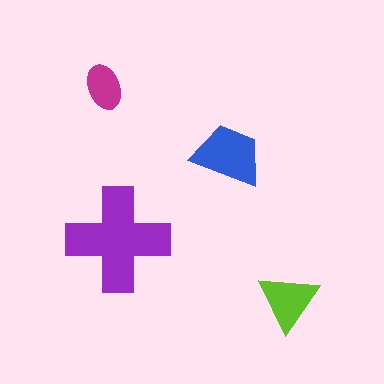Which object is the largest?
The purple cross.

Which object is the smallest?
The magenta ellipse.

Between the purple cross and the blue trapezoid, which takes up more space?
The purple cross.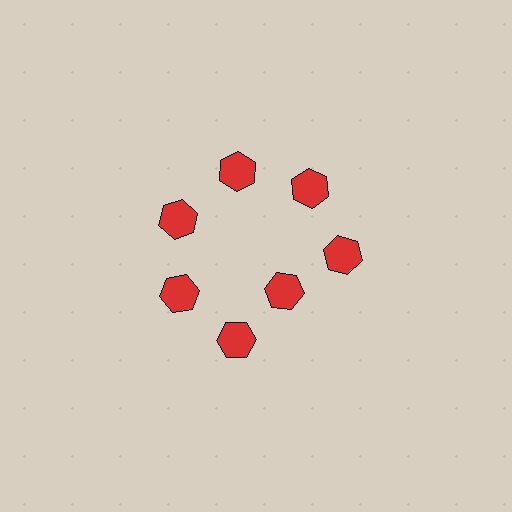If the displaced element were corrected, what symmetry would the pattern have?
It would have 7-fold rotational symmetry — the pattern would map onto itself every 51 degrees.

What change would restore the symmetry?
The symmetry would be restored by moving it outward, back onto the ring so that all 7 hexagons sit at equal angles and equal distance from the center.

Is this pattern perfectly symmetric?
No. The 7 red hexagons are arranged in a ring, but one element near the 5 o'clock position is pulled inward toward the center, breaking the 7-fold rotational symmetry.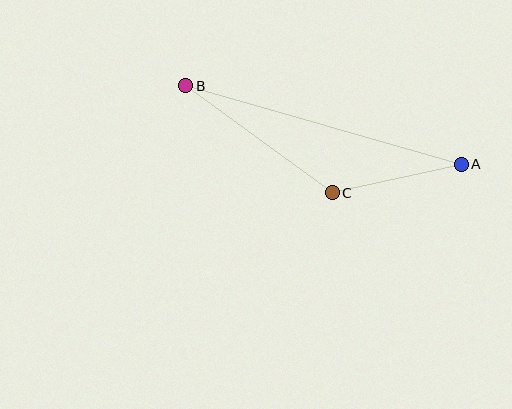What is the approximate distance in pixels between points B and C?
The distance between B and C is approximately 182 pixels.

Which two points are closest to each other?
Points A and C are closest to each other.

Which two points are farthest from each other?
Points A and B are farthest from each other.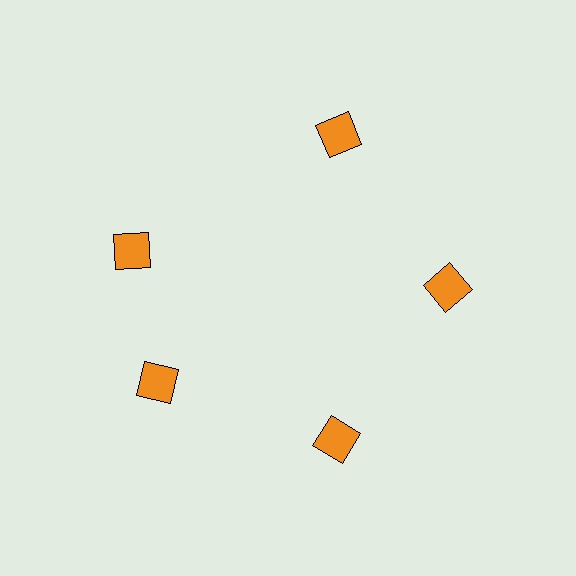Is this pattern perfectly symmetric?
No. The 5 orange squares are arranged in a ring, but one element near the 10 o'clock position is rotated out of alignment along the ring, breaking the 5-fold rotational symmetry.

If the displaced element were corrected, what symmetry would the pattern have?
It would have 5-fold rotational symmetry — the pattern would map onto itself every 72 degrees.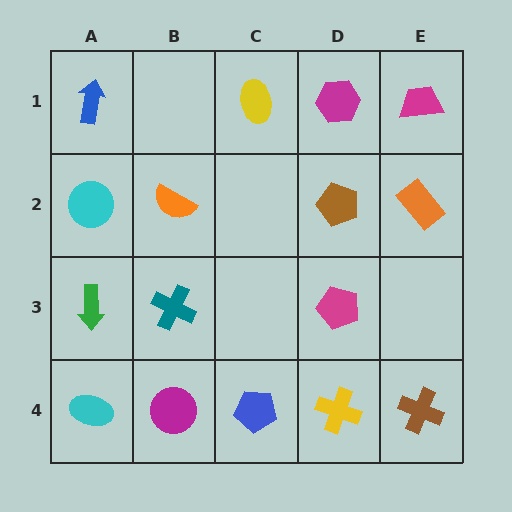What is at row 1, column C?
A yellow ellipse.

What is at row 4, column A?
A cyan ellipse.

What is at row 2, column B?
An orange semicircle.